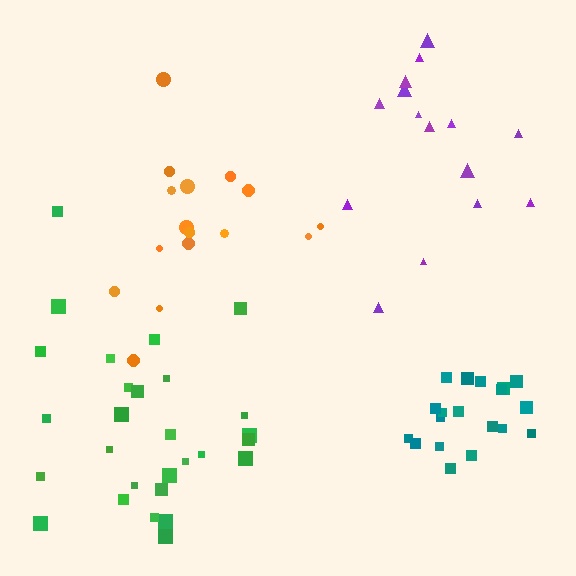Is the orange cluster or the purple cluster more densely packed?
Orange.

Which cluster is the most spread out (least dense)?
Purple.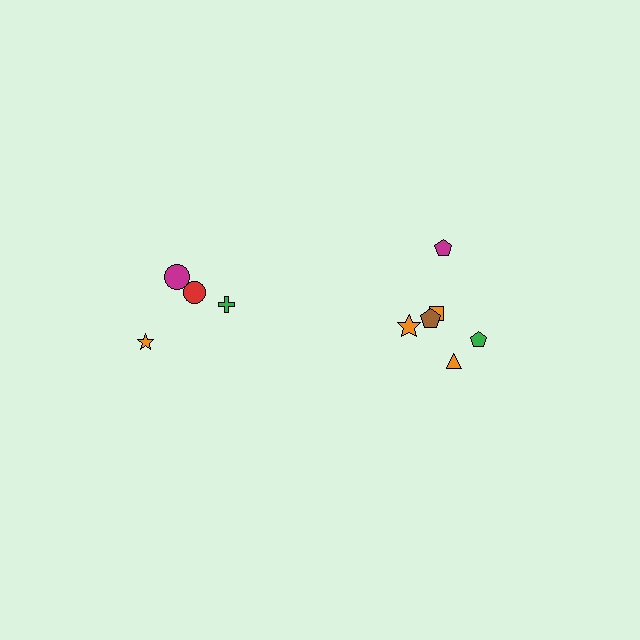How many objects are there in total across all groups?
There are 10 objects.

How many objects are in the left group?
There are 4 objects.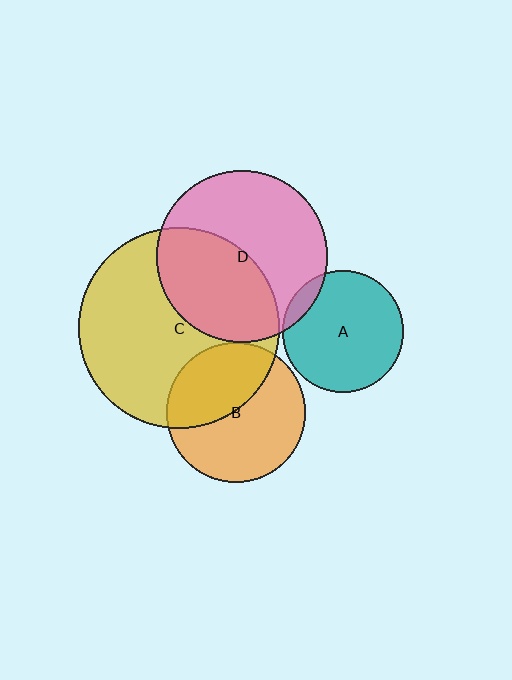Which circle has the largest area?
Circle C (yellow).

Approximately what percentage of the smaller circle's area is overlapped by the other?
Approximately 10%.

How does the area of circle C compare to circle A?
Approximately 2.7 times.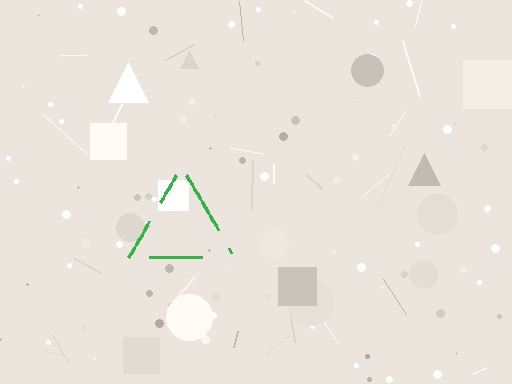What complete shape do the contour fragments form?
The contour fragments form a triangle.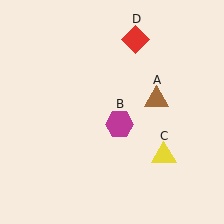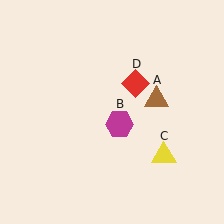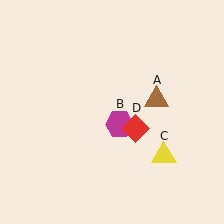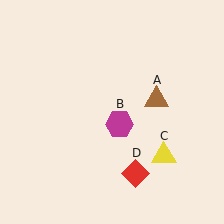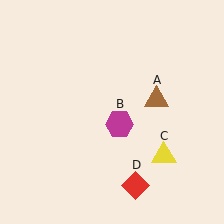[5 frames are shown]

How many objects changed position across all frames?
1 object changed position: red diamond (object D).